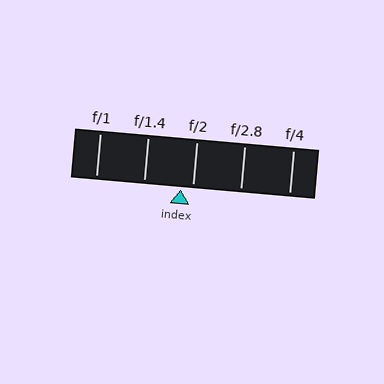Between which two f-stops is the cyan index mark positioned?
The index mark is between f/1.4 and f/2.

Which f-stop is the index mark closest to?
The index mark is closest to f/2.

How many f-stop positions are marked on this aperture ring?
There are 5 f-stop positions marked.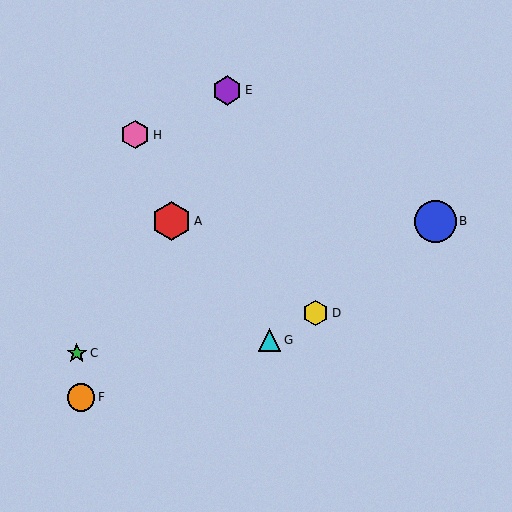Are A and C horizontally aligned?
No, A is at y≈221 and C is at y≈353.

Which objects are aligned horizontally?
Objects A, B are aligned horizontally.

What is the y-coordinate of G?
Object G is at y≈340.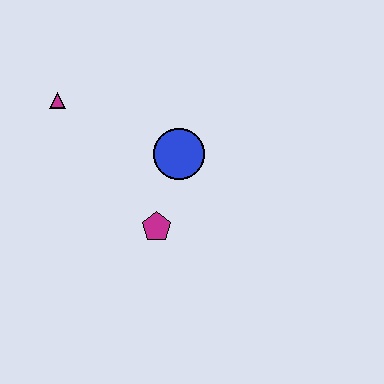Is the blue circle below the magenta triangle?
Yes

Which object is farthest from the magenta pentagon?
The magenta triangle is farthest from the magenta pentagon.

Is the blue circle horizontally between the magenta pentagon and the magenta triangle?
No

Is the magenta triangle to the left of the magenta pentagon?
Yes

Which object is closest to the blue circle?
The magenta pentagon is closest to the blue circle.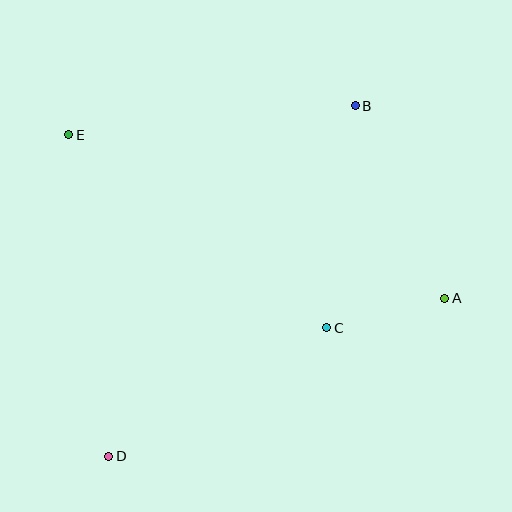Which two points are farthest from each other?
Points B and D are farthest from each other.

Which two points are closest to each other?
Points A and C are closest to each other.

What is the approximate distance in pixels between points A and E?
The distance between A and E is approximately 410 pixels.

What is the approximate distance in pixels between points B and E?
The distance between B and E is approximately 288 pixels.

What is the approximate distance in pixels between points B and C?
The distance between B and C is approximately 224 pixels.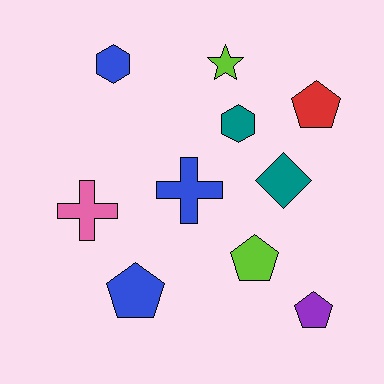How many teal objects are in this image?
There are 2 teal objects.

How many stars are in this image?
There is 1 star.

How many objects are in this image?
There are 10 objects.